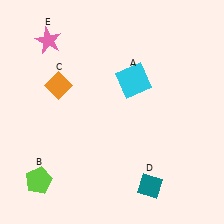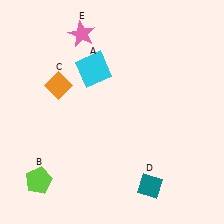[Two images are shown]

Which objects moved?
The objects that moved are: the cyan square (A), the pink star (E).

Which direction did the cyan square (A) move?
The cyan square (A) moved left.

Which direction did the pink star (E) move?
The pink star (E) moved right.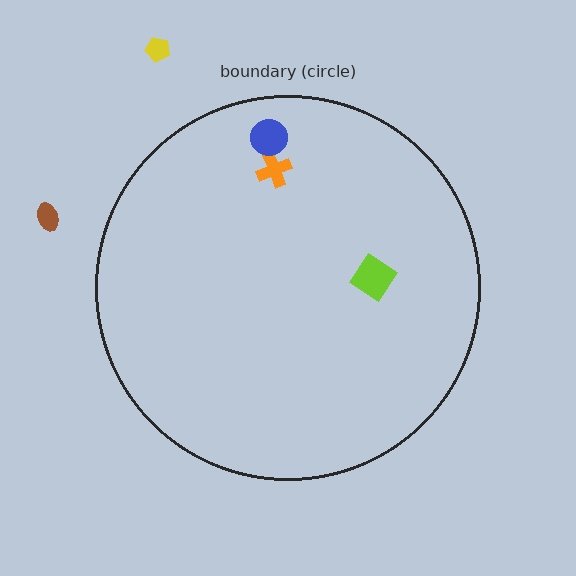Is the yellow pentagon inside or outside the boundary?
Outside.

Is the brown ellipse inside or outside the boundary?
Outside.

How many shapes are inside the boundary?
3 inside, 2 outside.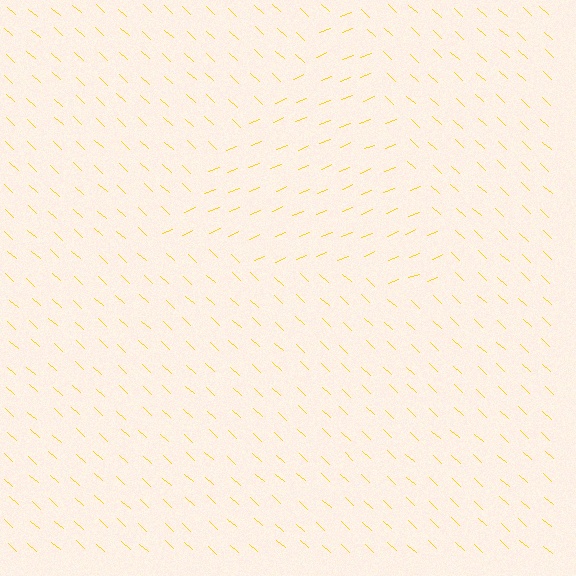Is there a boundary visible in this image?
Yes, there is a texture boundary formed by a change in line orientation.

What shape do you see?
I see a triangle.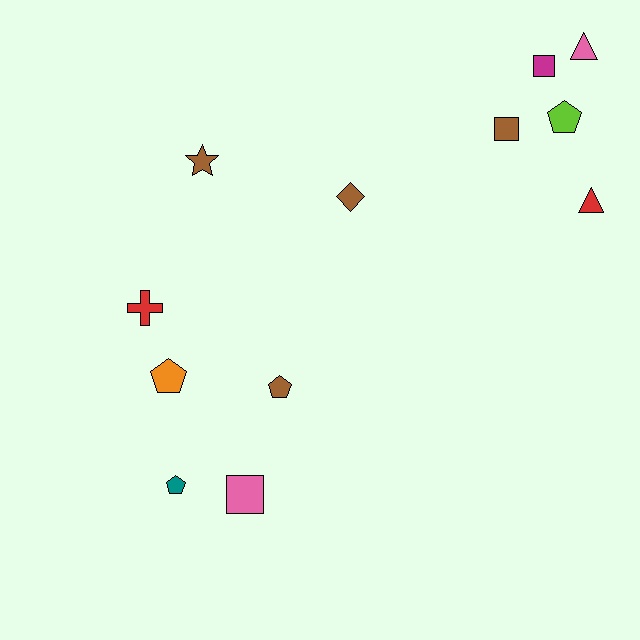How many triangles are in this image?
There are 2 triangles.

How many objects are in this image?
There are 12 objects.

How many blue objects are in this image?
There are no blue objects.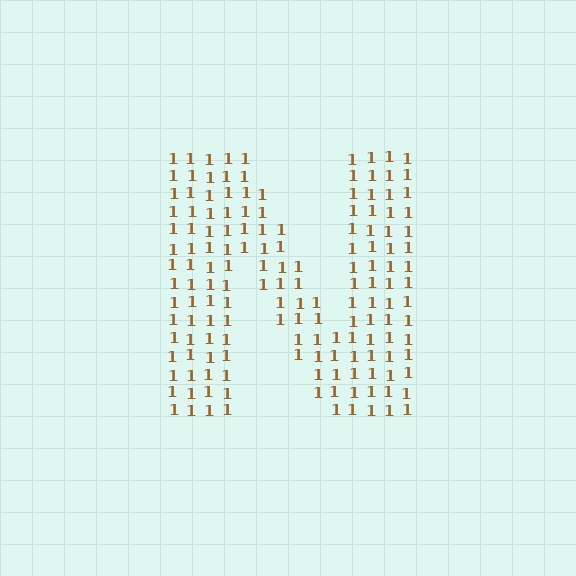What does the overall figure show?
The overall figure shows the letter N.